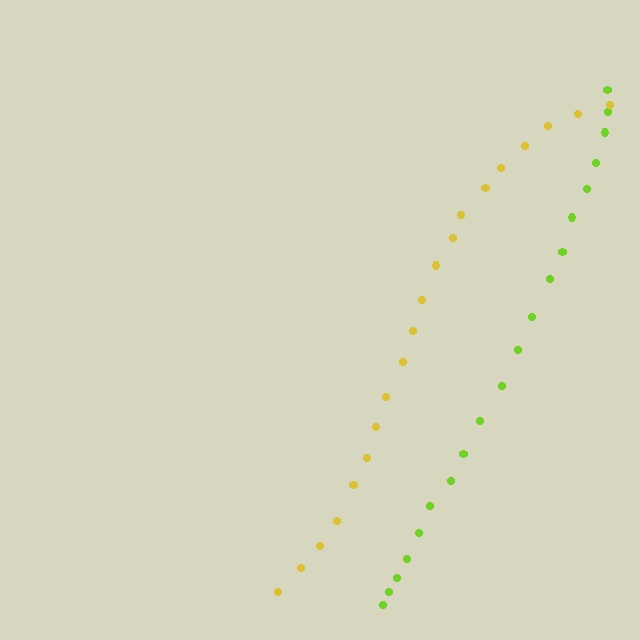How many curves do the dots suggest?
There are 2 distinct paths.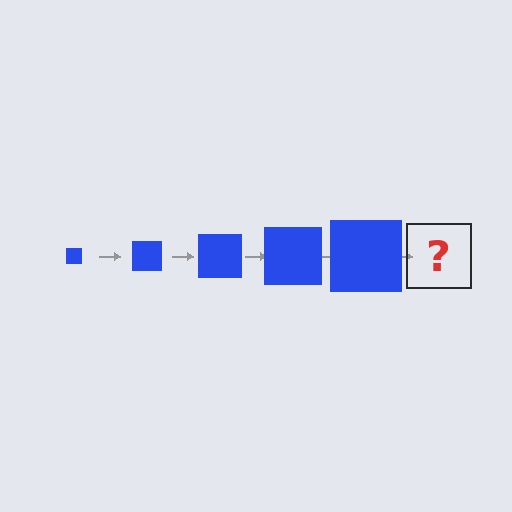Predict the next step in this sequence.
The next step is a blue square, larger than the previous one.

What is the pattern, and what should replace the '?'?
The pattern is that the square gets progressively larger each step. The '?' should be a blue square, larger than the previous one.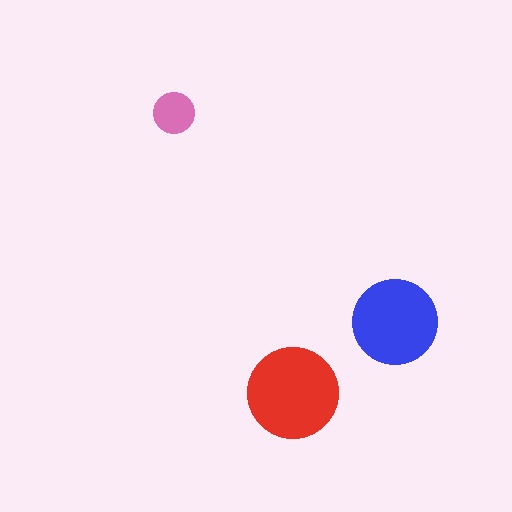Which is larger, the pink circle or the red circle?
The red one.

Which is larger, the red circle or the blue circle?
The red one.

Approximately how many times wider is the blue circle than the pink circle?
About 2 times wider.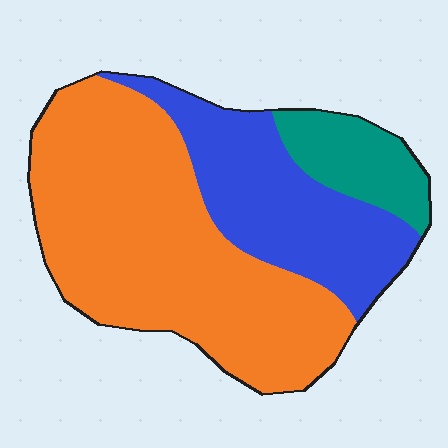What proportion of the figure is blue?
Blue covers roughly 30% of the figure.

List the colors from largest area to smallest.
From largest to smallest: orange, blue, teal.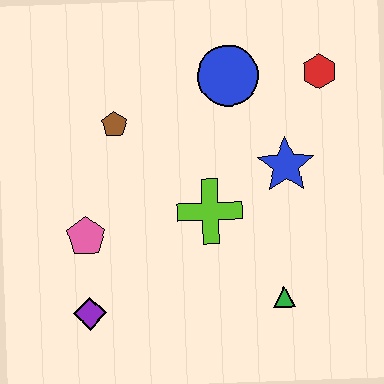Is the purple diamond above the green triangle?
No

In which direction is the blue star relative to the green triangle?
The blue star is above the green triangle.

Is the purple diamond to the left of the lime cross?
Yes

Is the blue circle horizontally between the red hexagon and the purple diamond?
Yes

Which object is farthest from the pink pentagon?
The red hexagon is farthest from the pink pentagon.